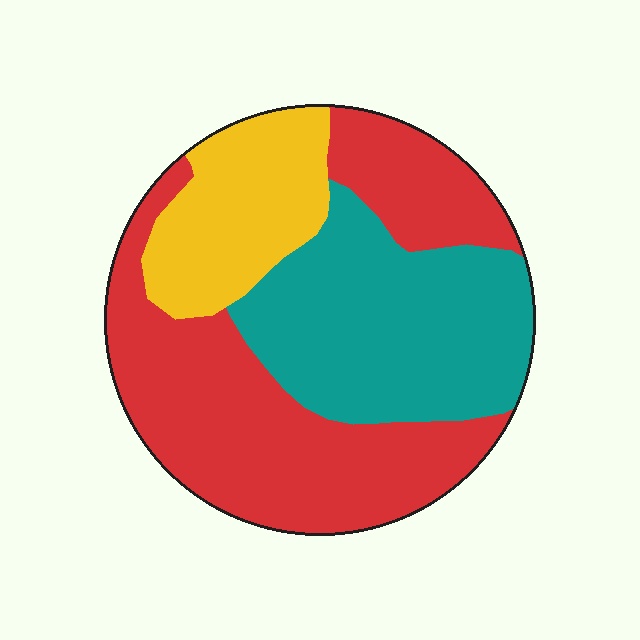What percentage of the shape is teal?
Teal covers 33% of the shape.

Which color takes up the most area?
Red, at roughly 50%.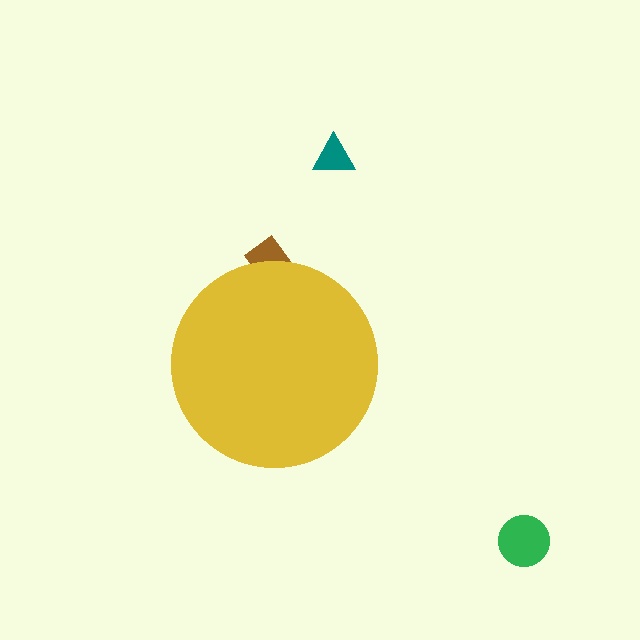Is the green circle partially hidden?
No, the green circle is fully visible.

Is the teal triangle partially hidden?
No, the teal triangle is fully visible.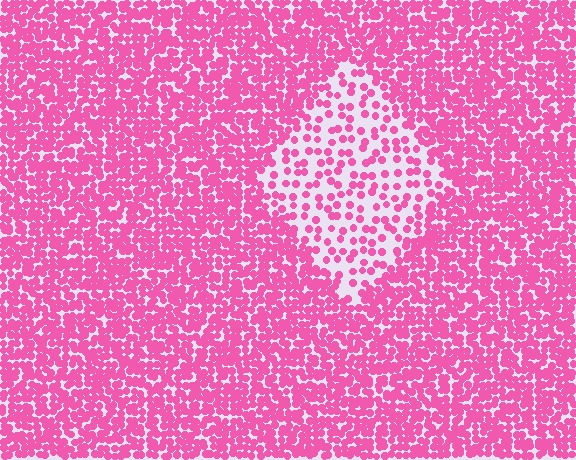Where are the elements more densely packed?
The elements are more densely packed outside the diamond boundary.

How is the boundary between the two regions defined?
The boundary is defined by a change in element density (approximately 2.6x ratio). All elements are the same color, size, and shape.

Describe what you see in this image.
The image contains small pink elements arranged at two different densities. A diamond-shaped region is visible where the elements are less densely packed than the surrounding area.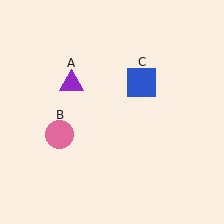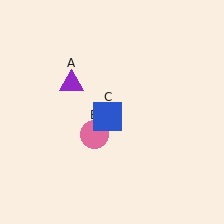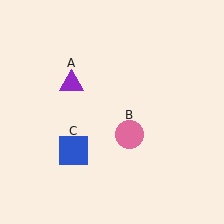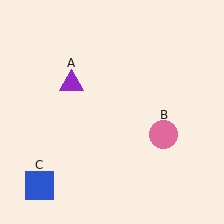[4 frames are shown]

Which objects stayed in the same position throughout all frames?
Purple triangle (object A) remained stationary.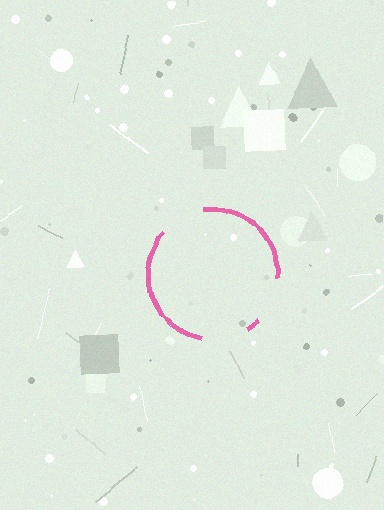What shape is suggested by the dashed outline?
The dashed outline suggests a circle.